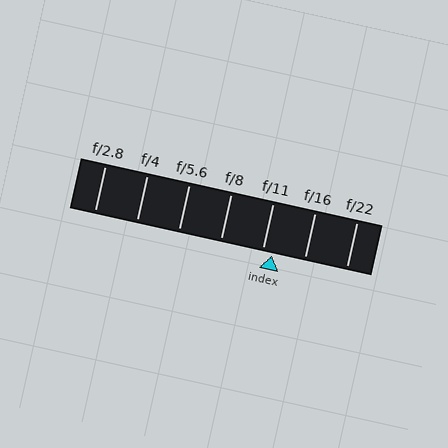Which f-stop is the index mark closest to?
The index mark is closest to f/11.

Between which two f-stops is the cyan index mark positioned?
The index mark is between f/11 and f/16.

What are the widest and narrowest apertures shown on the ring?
The widest aperture shown is f/2.8 and the narrowest is f/22.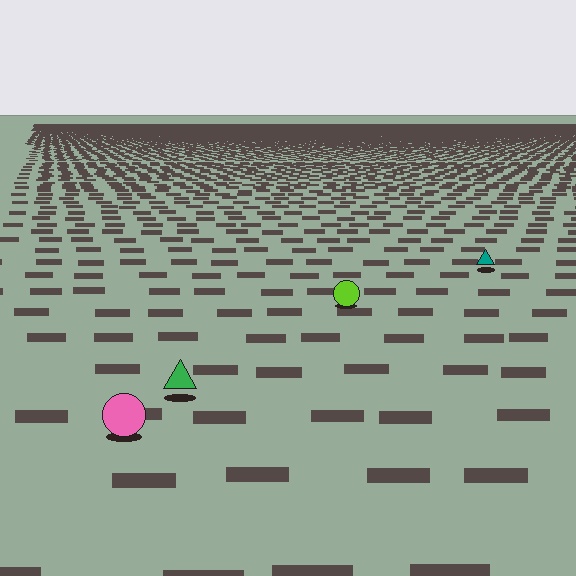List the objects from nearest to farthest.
From nearest to farthest: the pink circle, the green triangle, the lime circle, the teal triangle.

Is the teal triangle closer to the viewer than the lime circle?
No. The lime circle is closer — you can tell from the texture gradient: the ground texture is coarser near it.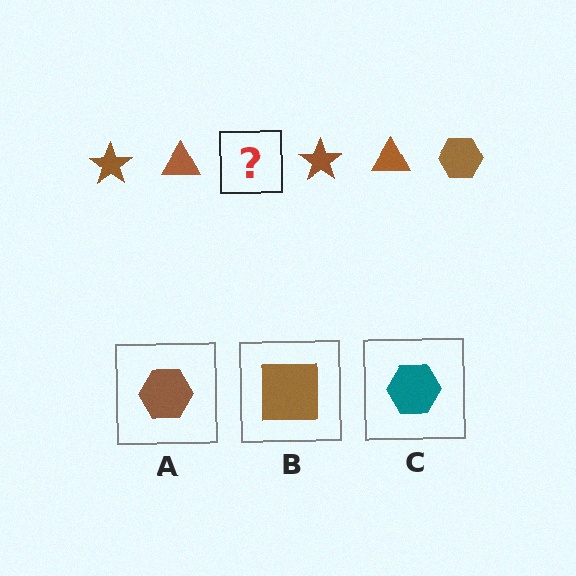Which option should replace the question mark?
Option A.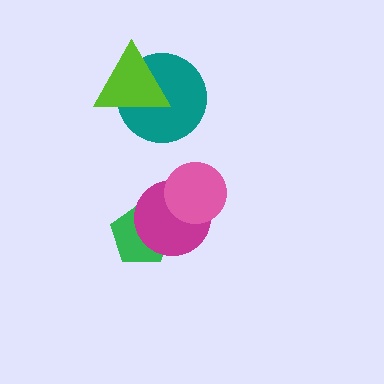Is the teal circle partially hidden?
Yes, it is partially covered by another shape.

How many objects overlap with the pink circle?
1 object overlaps with the pink circle.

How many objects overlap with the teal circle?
1 object overlaps with the teal circle.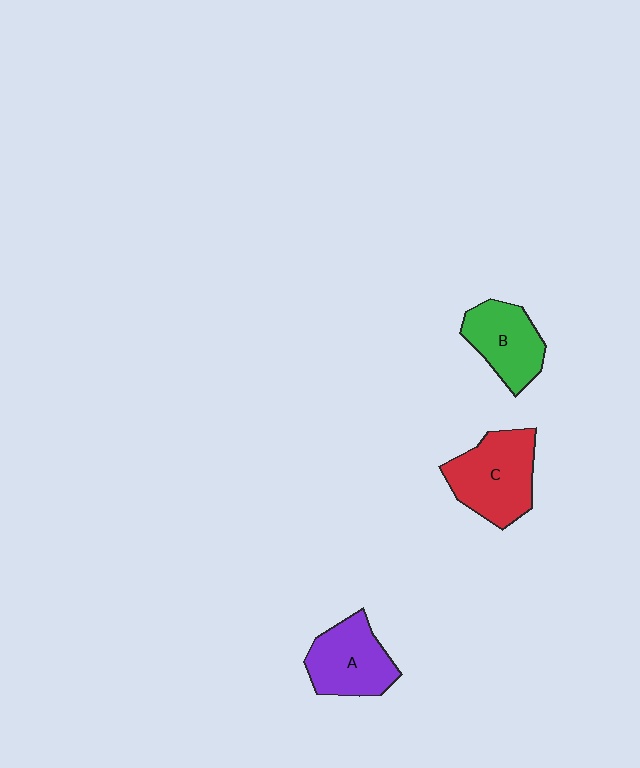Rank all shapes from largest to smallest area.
From largest to smallest: C (red), A (purple), B (green).